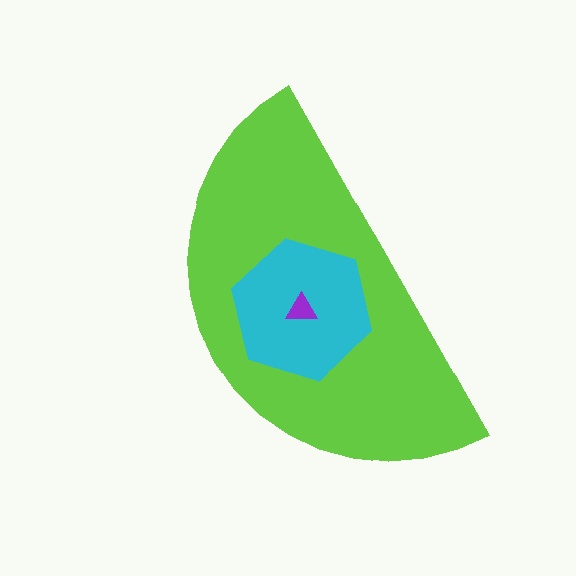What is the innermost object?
The purple triangle.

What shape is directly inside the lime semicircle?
The cyan hexagon.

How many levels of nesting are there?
3.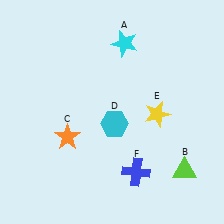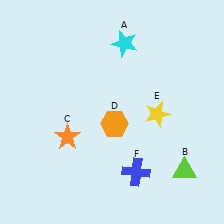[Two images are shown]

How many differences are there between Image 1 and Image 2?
There is 1 difference between the two images.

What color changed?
The hexagon (D) changed from cyan in Image 1 to orange in Image 2.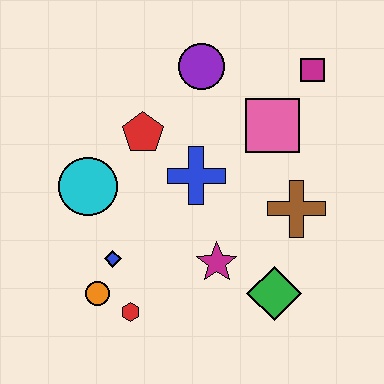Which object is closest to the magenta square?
The pink square is closest to the magenta square.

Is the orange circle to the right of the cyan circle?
Yes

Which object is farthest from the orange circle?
The magenta square is farthest from the orange circle.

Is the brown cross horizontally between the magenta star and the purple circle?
No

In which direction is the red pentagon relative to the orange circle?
The red pentagon is above the orange circle.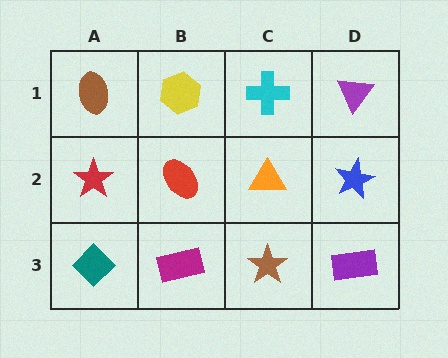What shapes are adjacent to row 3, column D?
A blue star (row 2, column D), a brown star (row 3, column C).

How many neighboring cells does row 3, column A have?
2.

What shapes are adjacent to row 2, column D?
A purple triangle (row 1, column D), a purple rectangle (row 3, column D), an orange triangle (row 2, column C).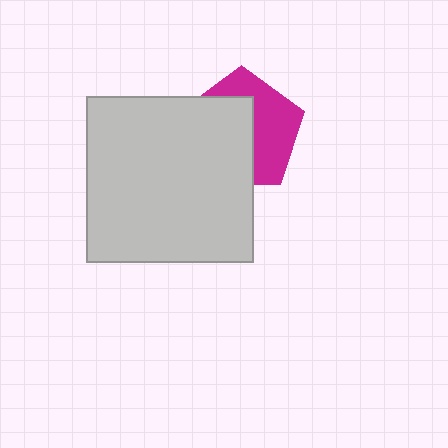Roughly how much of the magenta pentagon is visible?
About half of it is visible (roughly 46%).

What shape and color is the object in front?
The object in front is a light gray square.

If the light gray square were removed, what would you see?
You would see the complete magenta pentagon.